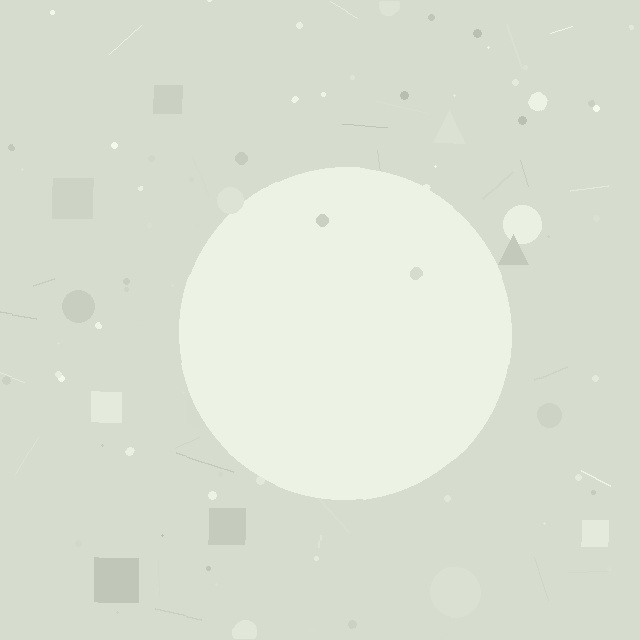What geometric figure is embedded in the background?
A circle is embedded in the background.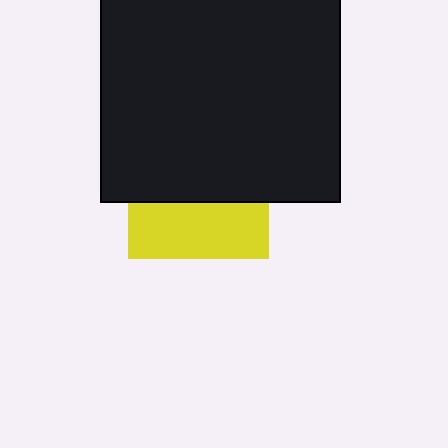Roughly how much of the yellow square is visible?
A small part of it is visible (roughly 39%).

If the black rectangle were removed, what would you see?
You would see the complete yellow square.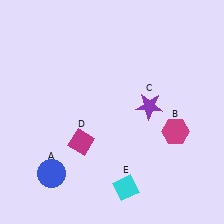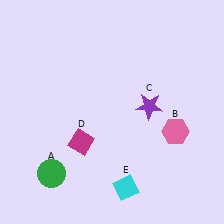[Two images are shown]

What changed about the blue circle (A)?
In Image 1, A is blue. In Image 2, it changed to green.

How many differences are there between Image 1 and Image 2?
There are 2 differences between the two images.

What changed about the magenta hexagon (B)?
In Image 1, B is magenta. In Image 2, it changed to pink.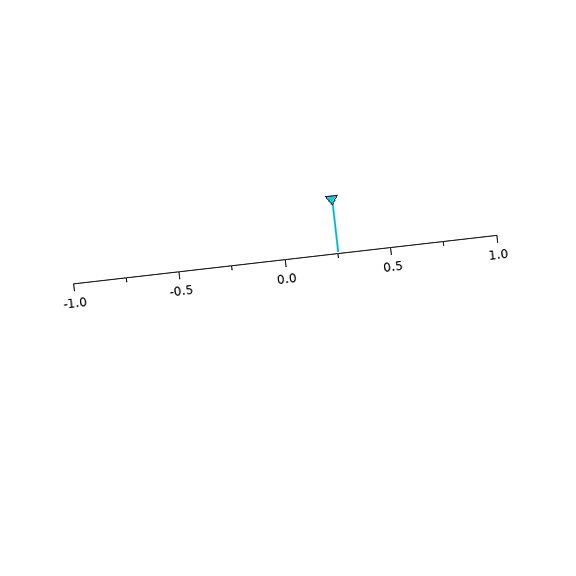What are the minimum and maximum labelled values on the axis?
The axis runs from -1.0 to 1.0.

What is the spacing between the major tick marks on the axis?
The major ticks are spaced 0.5 apart.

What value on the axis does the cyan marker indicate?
The marker indicates approximately 0.25.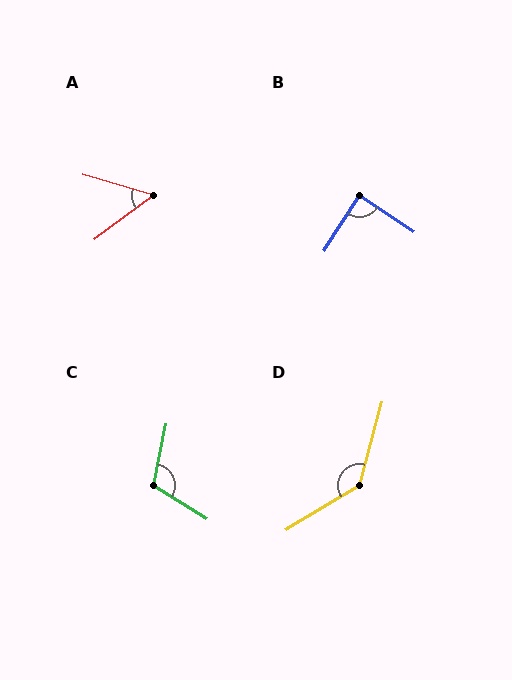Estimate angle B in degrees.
Approximately 89 degrees.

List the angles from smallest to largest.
A (53°), B (89°), C (111°), D (136°).